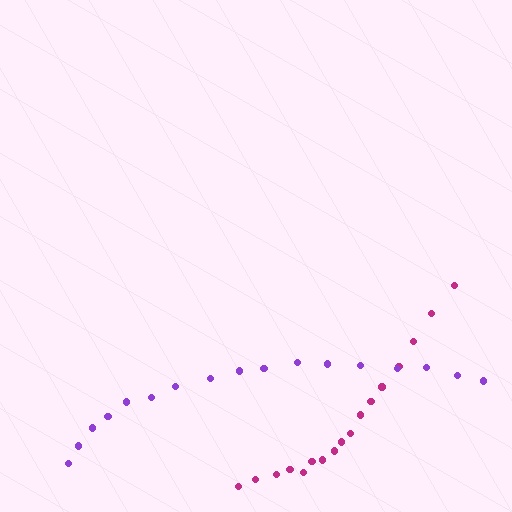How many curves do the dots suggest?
There are 2 distinct paths.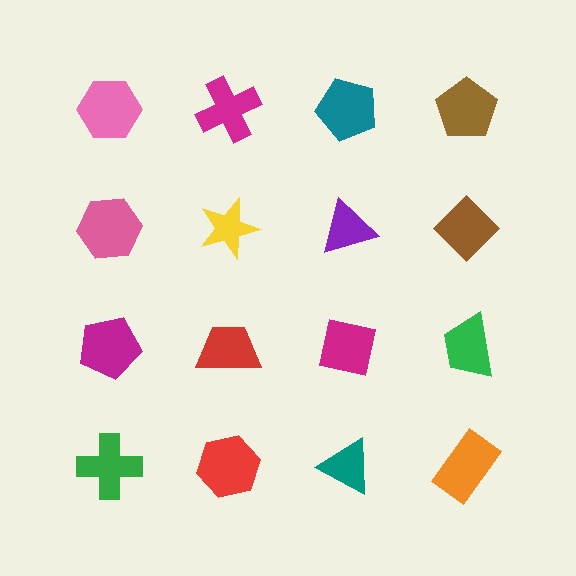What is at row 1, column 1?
A pink hexagon.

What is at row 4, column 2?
A red hexagon.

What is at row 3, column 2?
A red trapezoid.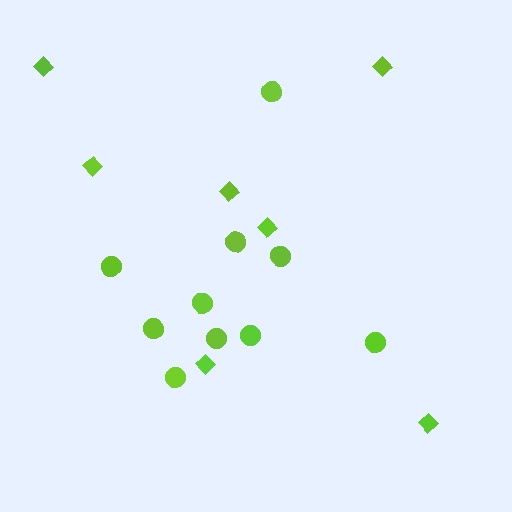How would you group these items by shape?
There are 2 groups: one group of diamonds (7) and one group of circles (10).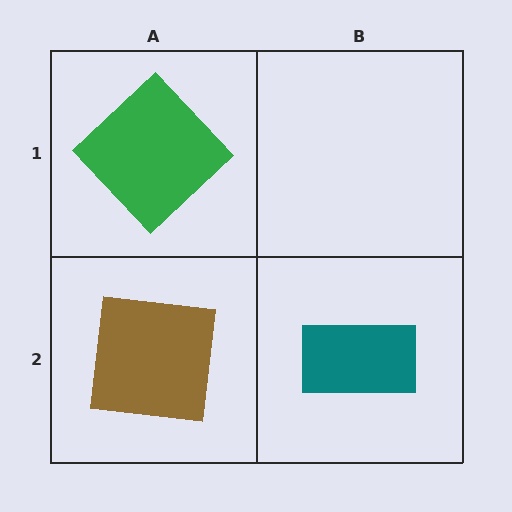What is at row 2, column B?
A teal rectangle.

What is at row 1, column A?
A green diamond.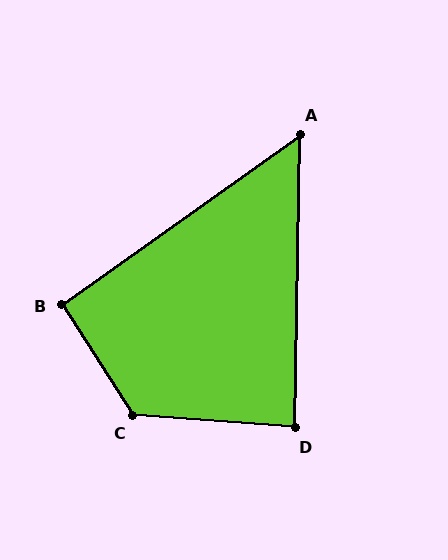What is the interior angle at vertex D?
Approximately 87 degrees (approximately right).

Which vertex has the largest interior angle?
C, at approximately 126 degrees.